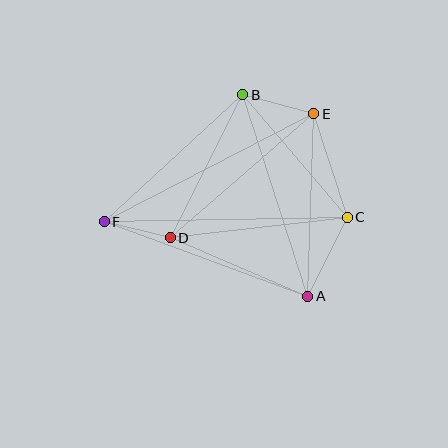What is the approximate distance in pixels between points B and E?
The distance between B and E is approximately 73 pixels.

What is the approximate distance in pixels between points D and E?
The distance between D and E is approximately 189 pixels.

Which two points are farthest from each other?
Points C and F are farthest from each other.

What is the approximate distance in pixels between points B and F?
The distance between B and F is approximately 188 pixels.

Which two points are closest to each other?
Points D and F are closest to each other.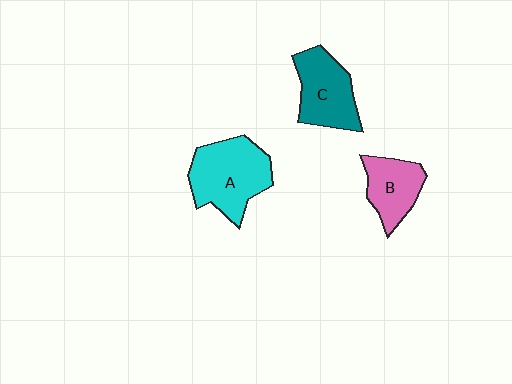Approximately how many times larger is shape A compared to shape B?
Approximately 1.6 times.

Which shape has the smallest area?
Shape B (pink).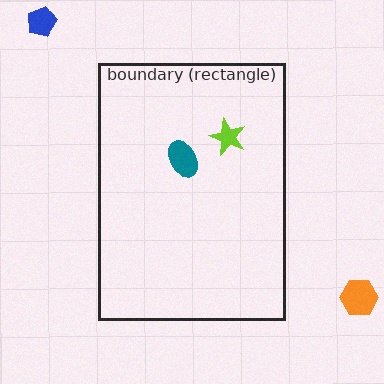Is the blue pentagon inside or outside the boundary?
Outside.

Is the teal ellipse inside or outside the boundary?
Inside.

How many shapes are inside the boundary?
2 inside, 2 outside.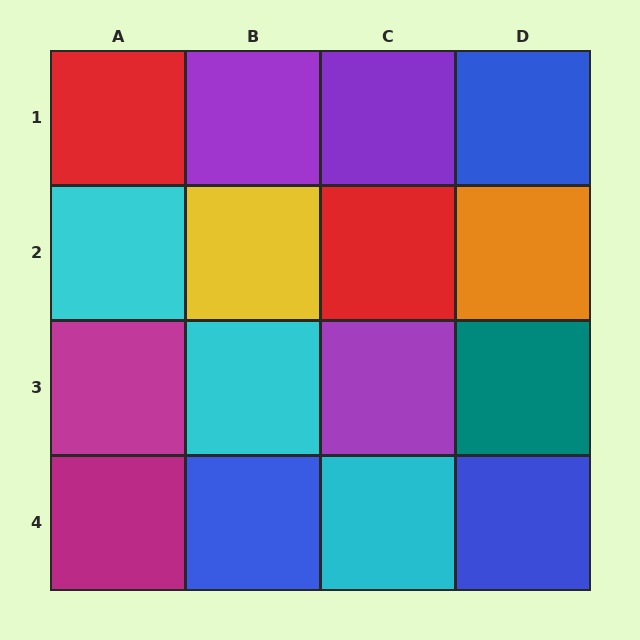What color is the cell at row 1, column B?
Purple.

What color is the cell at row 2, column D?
Orange.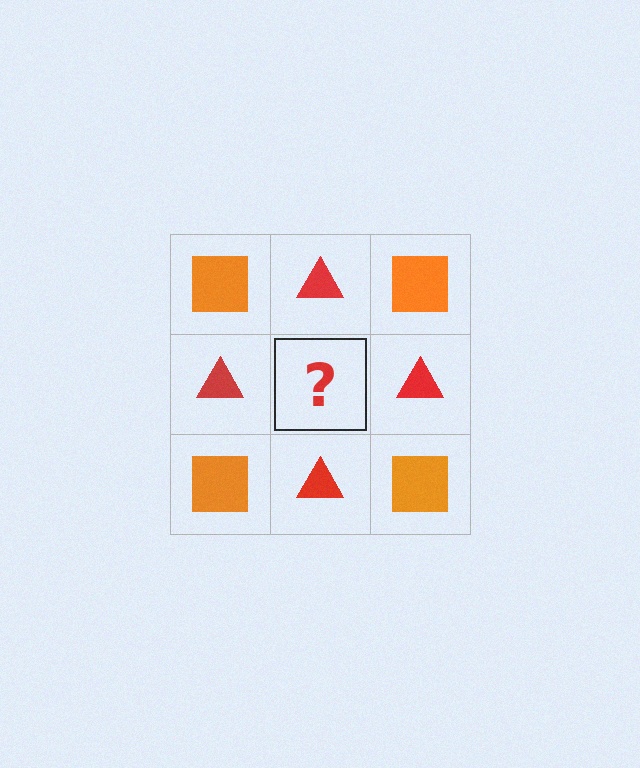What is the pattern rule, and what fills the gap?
The rule is that it alternates orange square and red triangle in a checkerboard pattern. The gap should be filled with an orange square.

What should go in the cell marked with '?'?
The missing cell should contain an orange square.